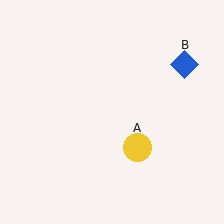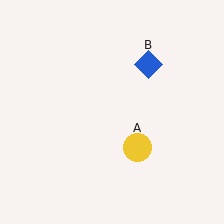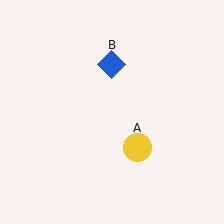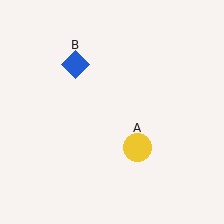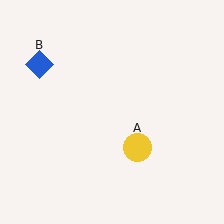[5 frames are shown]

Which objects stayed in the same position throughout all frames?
Yellow circle (object A) remained stationary.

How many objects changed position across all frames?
1 object changed position: blue diamond (object B).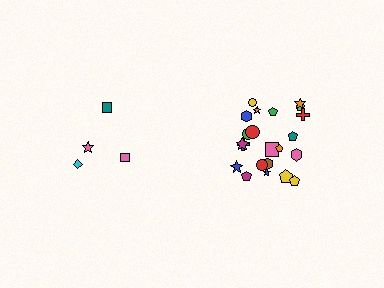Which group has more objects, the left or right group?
The right group.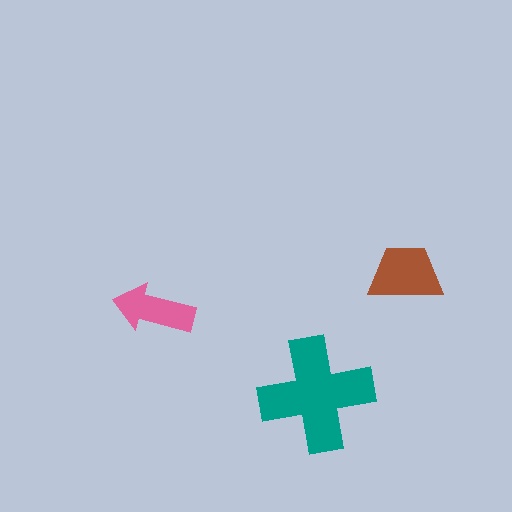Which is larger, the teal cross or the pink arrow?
The teal cross.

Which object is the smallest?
The pink arrow.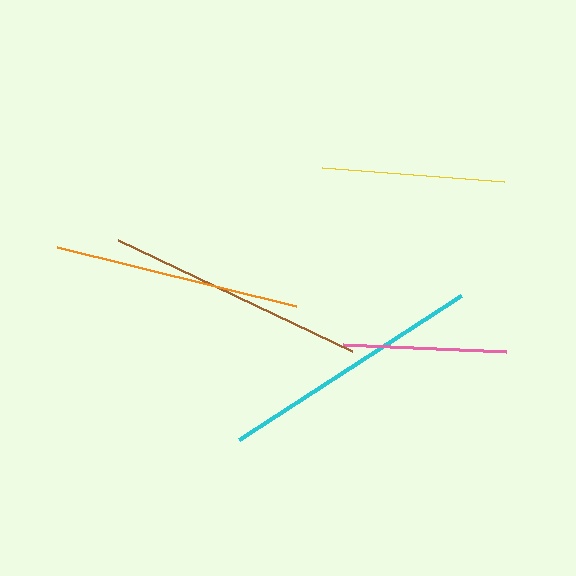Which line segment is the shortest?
The pink line is the shortest at approximately 163 pixels.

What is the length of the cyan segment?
The cyan segment is approximately 265 pixels long.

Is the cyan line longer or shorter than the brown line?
The cyan line is longer than the brown line.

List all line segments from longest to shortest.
From longest to shortest: cyan, brown, orange, yellow, pink.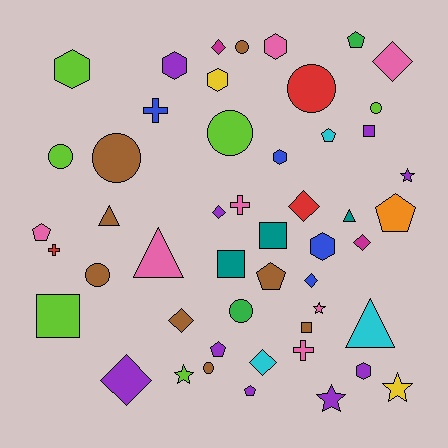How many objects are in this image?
There are 50 objects.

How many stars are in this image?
There are 5 stars.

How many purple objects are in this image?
There are 9 purple objects.